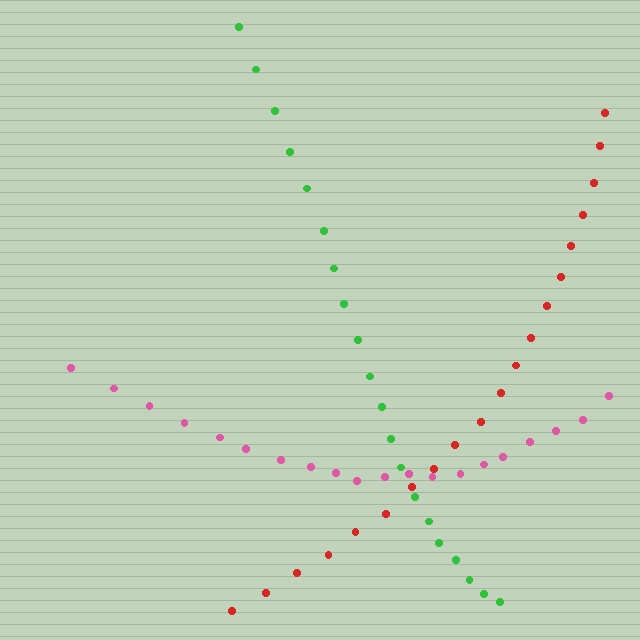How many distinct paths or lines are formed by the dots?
There are 3 distinct paths.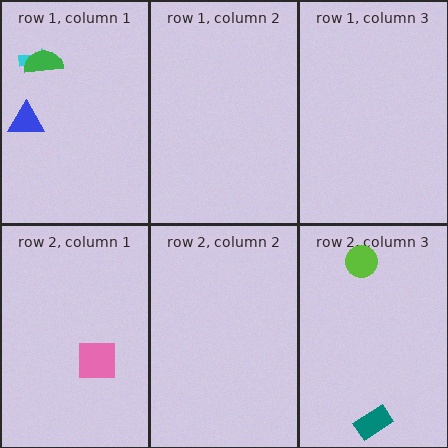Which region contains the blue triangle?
The row 1, column 1 region.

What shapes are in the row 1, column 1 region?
The cyan arrow, the green semicircle, the blue triangle.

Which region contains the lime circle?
The row 2, column 3 region.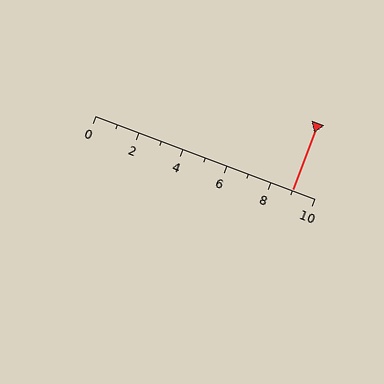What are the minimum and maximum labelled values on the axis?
The axis runs from 0 to 10.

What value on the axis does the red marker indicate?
The marker indicates approximately 9.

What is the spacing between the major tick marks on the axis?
The major ticks are spaced 2 apart.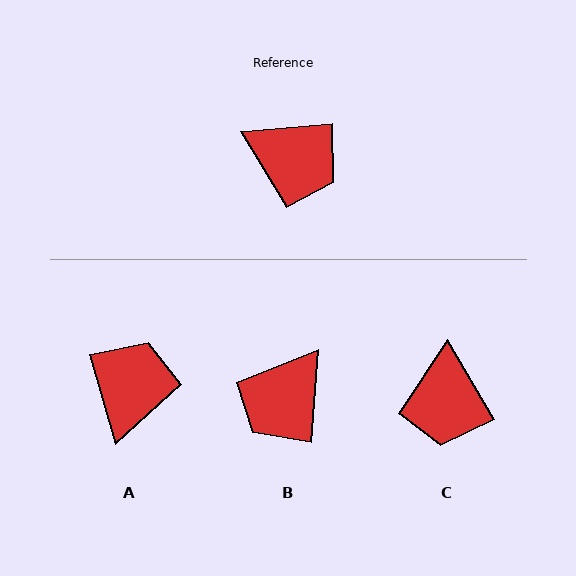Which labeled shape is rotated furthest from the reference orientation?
A, about 101 degrees away.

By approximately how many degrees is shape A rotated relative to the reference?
Approximately 101 degrees counter-clockwise.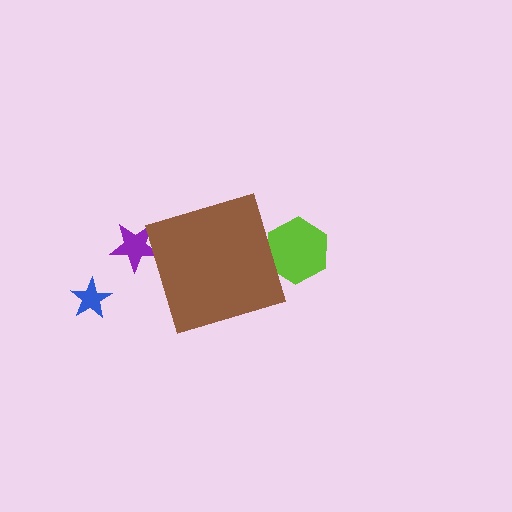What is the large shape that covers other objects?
A brown diamond.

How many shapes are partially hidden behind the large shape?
2 shapes are partially hidden.